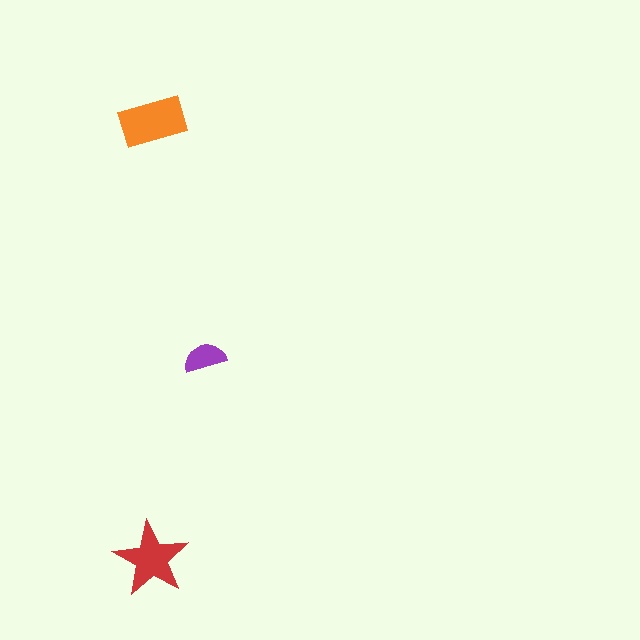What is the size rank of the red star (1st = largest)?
2nd.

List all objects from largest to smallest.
The orange rectangle, the red star, the purple semicircle.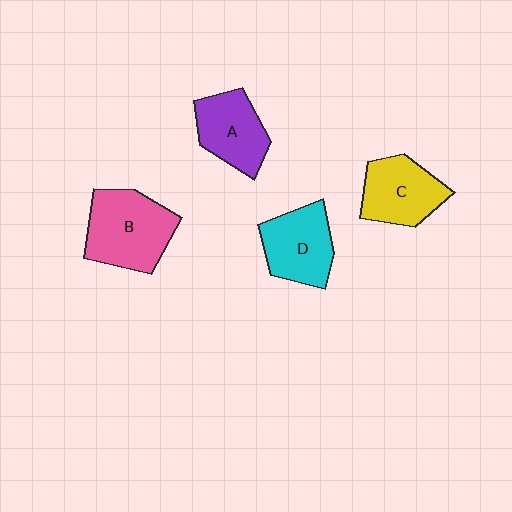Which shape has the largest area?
Shape B (pink).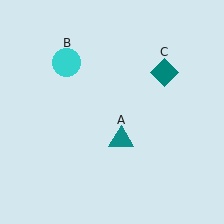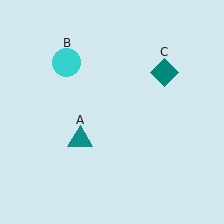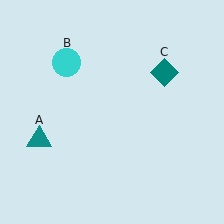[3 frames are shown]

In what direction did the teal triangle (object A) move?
The teal triangle (object A) moved left.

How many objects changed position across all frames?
1 object changed position: teal triangle (object A).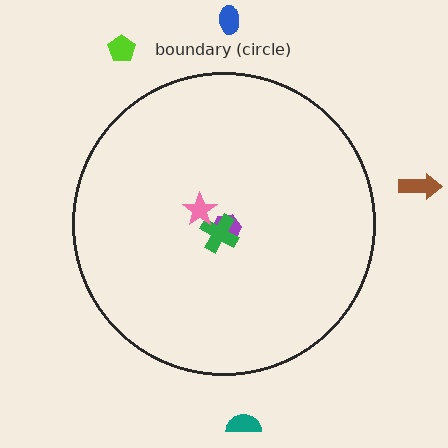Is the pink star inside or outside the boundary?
Inside.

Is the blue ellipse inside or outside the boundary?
Outside.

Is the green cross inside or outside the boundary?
Inside.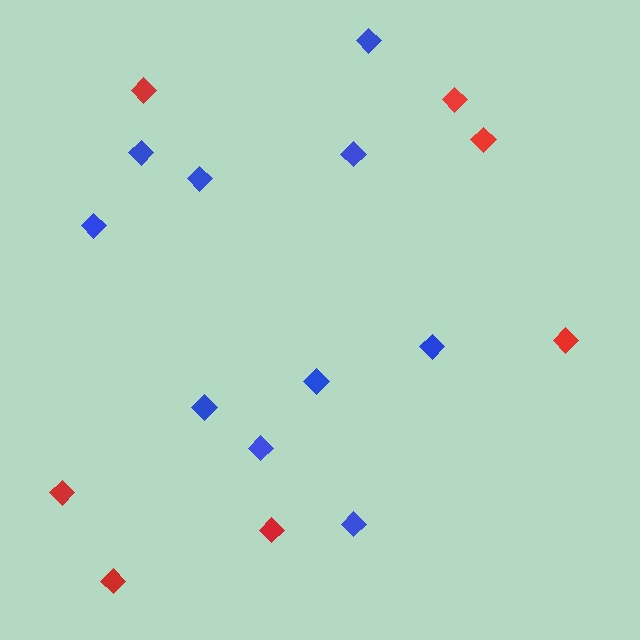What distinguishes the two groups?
There are 2 groups: one group of blue diamonds (10) and one group of red diamonds (7).